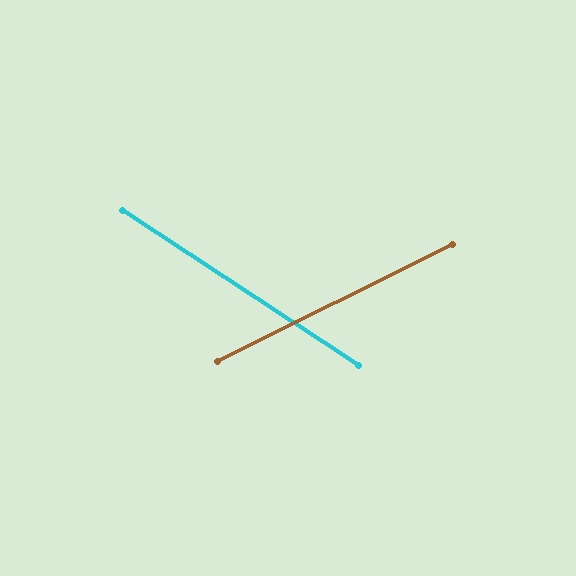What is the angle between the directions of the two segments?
Approximately 60 degrees.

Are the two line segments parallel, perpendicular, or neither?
Neither parallel nor perpendicular — they differ by about 60°.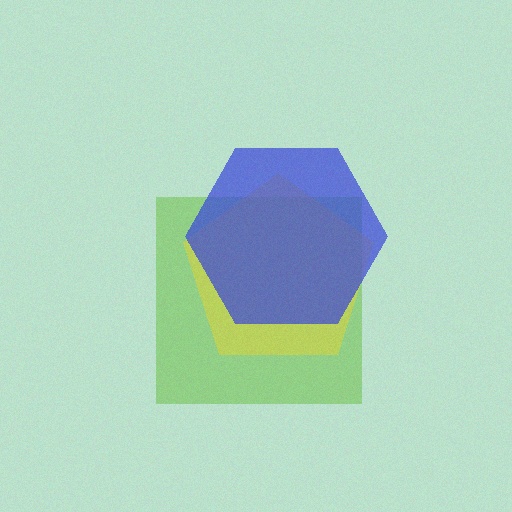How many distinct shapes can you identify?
There are 3 distinct shapes: a lime square, a yellow pentagon, a blue hexagon.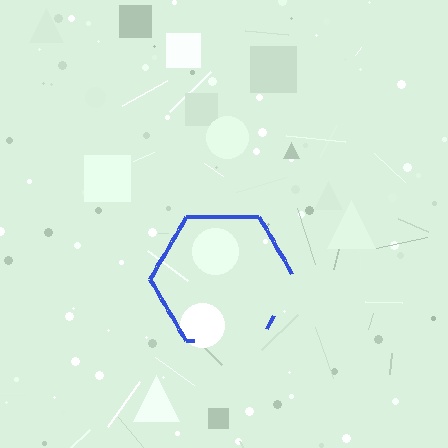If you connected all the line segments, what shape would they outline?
They would outline a hexagon.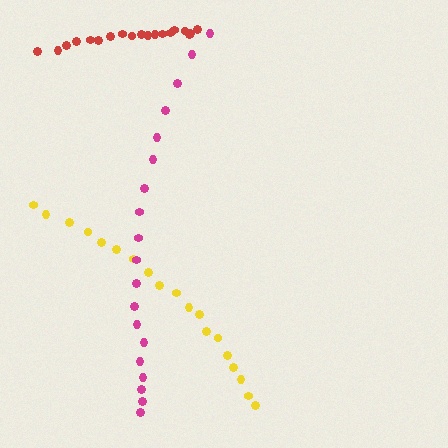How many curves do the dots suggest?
There are 3 distinct paths.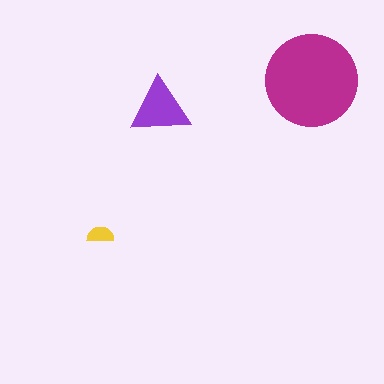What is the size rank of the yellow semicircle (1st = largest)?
3rd.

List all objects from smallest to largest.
The yellow semicircle, the purple triangle, the magenta circle.